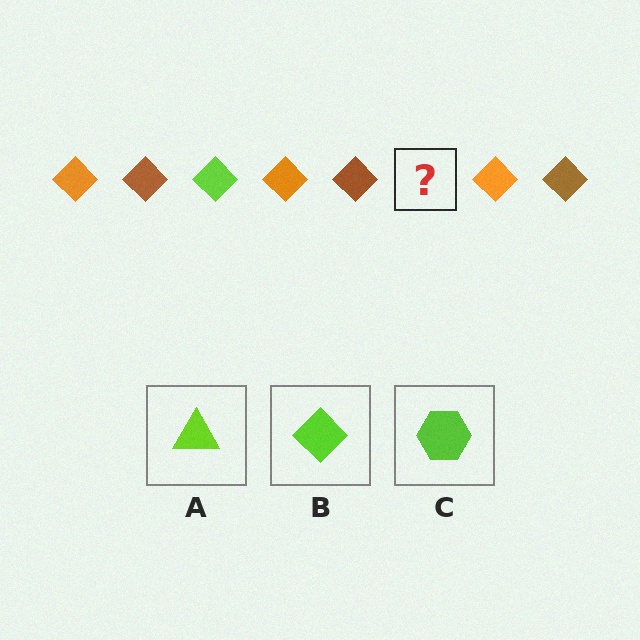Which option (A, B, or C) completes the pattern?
B.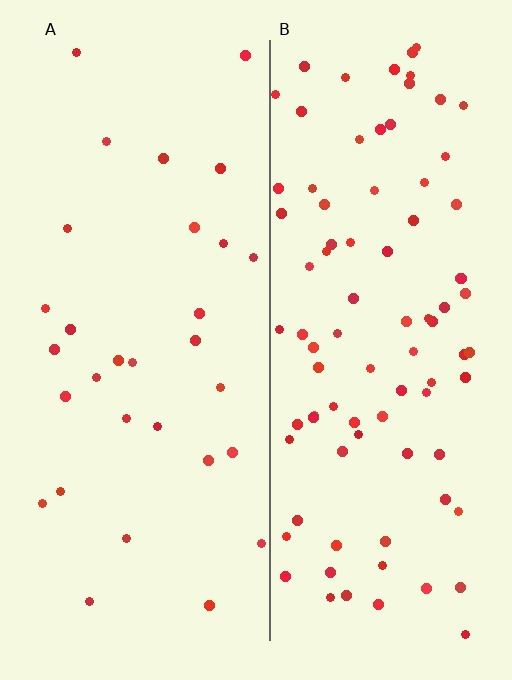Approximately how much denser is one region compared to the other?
Approximately 2.9× — region B over region A.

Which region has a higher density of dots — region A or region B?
B (the right).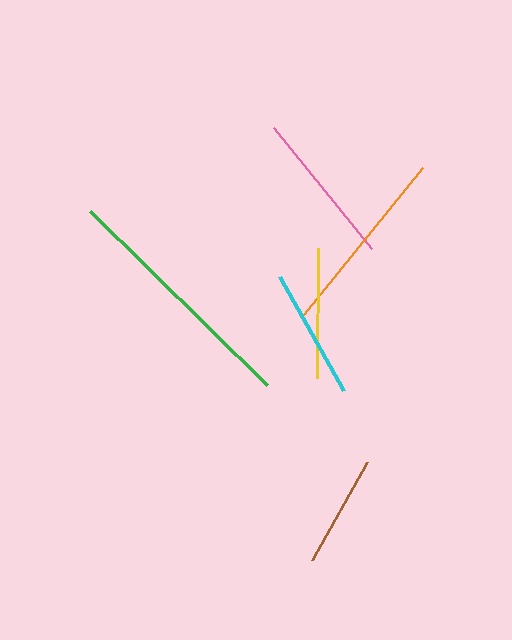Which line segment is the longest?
The green line is the longest at approximately 249 pixels.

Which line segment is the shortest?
The brown line is the shortest at approximately 112 pixels.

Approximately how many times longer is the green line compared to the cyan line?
The green line is approximately 1.9 times the length of the cyan line.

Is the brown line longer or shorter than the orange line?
The orange line is longer than the brown line.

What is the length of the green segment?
The green segment is approximately 249 pixels long.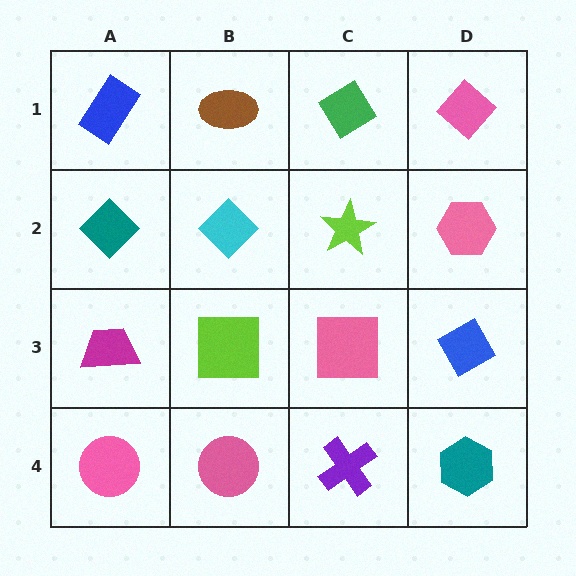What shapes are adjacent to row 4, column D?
A blue diamond (row 3, column D), a purple cross (row 4, column C).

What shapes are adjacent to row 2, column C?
A green diamond (row 1, column C), a pink square (row 3, column C), a cyan diamond (row 2, column B), a pink hexagon (row 2, column D).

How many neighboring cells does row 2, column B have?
4.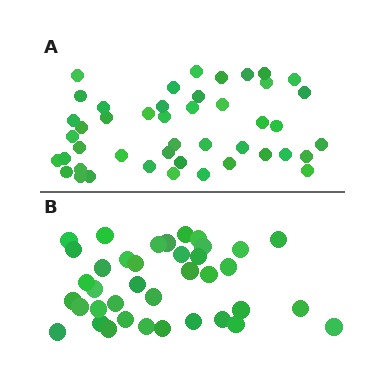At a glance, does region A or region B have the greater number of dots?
Region A (the top region) has more dots.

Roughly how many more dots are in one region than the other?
Region A has roughly 8 or so more dots than region B.